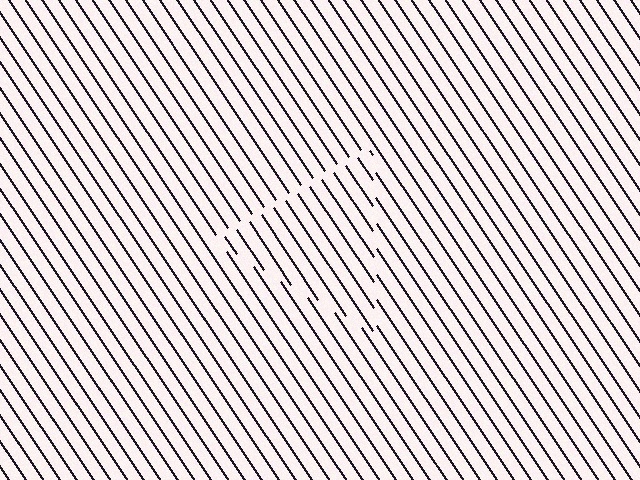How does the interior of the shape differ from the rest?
The interior of the shape contains the same grating, shifted by half a period — the contour is defined by the phase discontinuity where line-ends from the inner and outer gratings abut.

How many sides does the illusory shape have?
3 sides — the line-ends trace a triangle.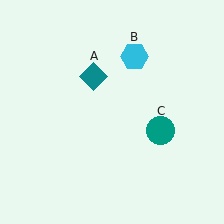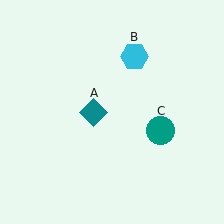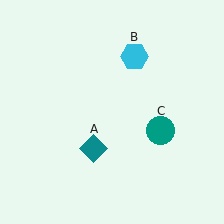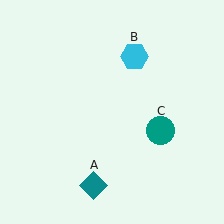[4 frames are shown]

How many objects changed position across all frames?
1 object changed position: teal diamond (object A).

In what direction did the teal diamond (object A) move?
The teal diamond (object A) moved down.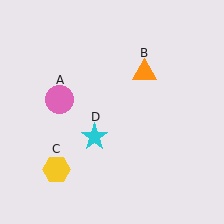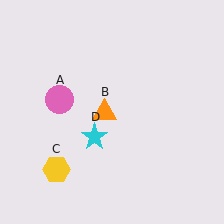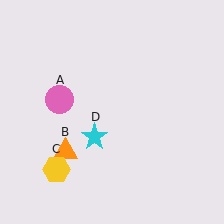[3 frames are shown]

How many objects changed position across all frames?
1 object changed position: orange triangle (object B).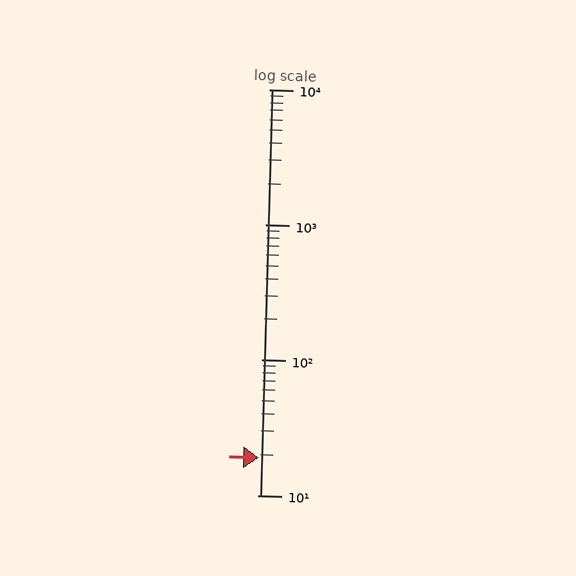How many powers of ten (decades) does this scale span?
The scale spans 3 decades, from 10 to 10000.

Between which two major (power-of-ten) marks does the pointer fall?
The pointer is between 10 and 100.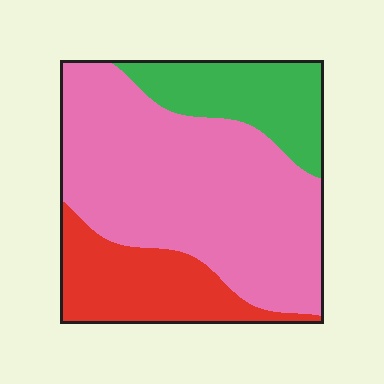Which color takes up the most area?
Pink, at roughly 60%.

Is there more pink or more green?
Pink.